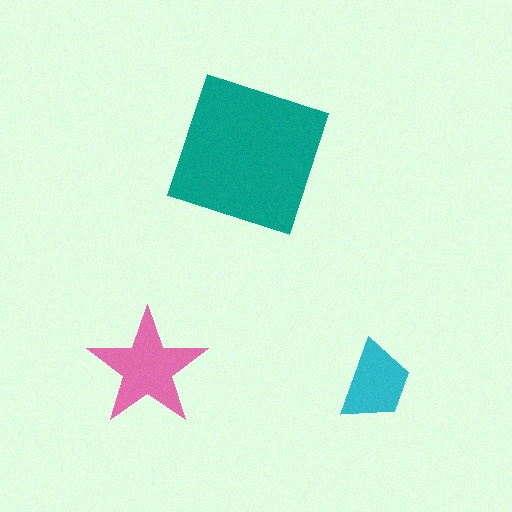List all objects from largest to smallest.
The teal square, the pink star, the cyan trapezoid.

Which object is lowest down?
The cyan trapezoid is bottommost.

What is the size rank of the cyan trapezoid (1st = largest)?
3rd.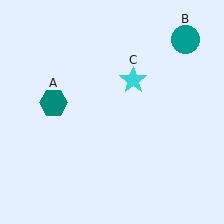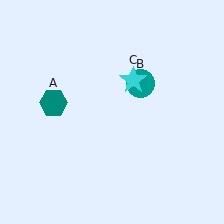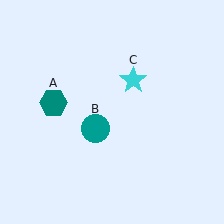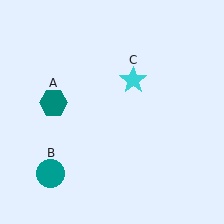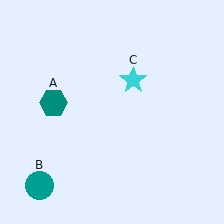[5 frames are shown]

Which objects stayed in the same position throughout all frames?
Teal hexagon (object A) and cyan star (object C) remained stationary.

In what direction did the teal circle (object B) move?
The teal circle (object B) moved down and to the left.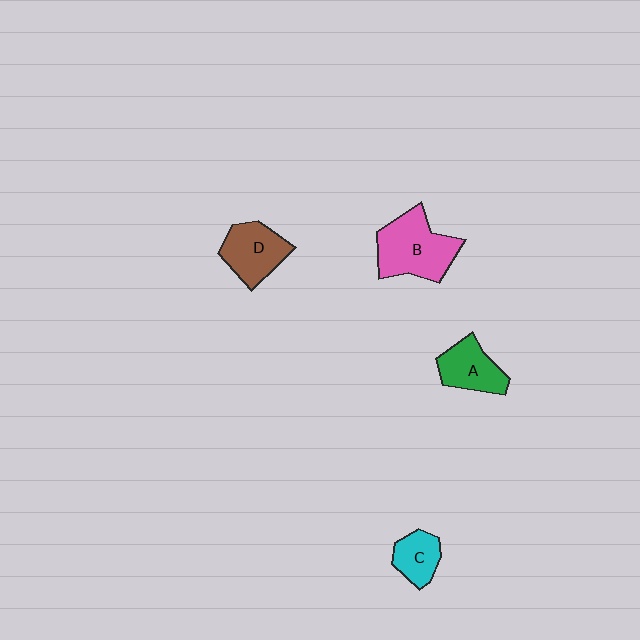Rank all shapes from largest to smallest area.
From largest to smallest: B (pink), D (brown), A (green), C (cyan).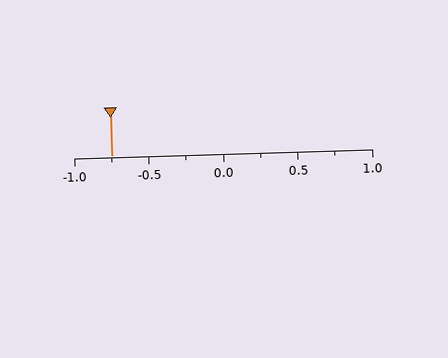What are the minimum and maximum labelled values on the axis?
The axis runs from -1.0 to 1.0.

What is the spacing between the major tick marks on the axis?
The major ticks are spaced 0.5 apart.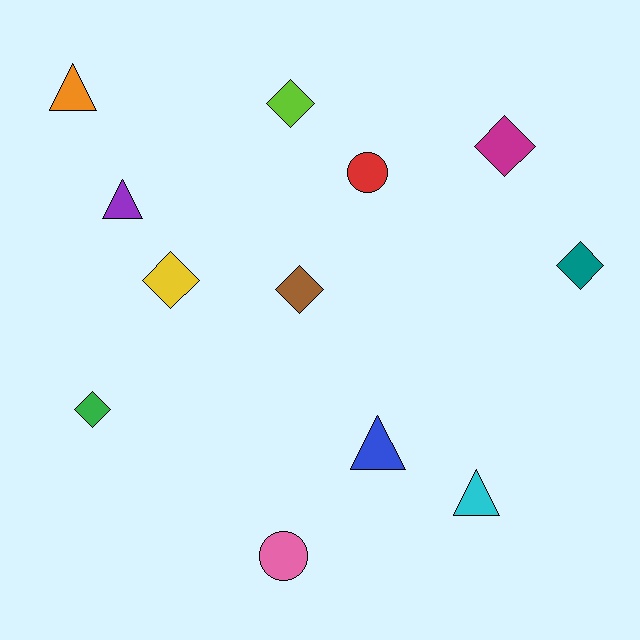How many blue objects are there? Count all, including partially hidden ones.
There is 1 blue object.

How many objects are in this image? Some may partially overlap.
There are 12 objects.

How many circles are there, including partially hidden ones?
There are 2 circles.